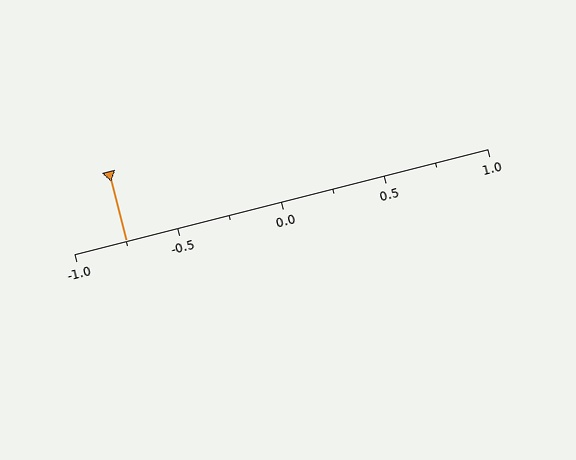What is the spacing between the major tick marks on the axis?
The major ticks are spaced 0.5 apart.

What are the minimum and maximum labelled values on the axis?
The axis runs from -1.0 to 1.0.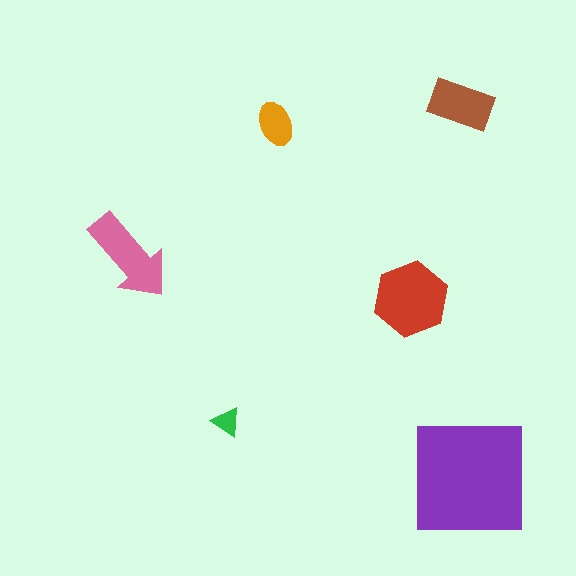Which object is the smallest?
The green triangle.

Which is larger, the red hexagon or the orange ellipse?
The red hexagon.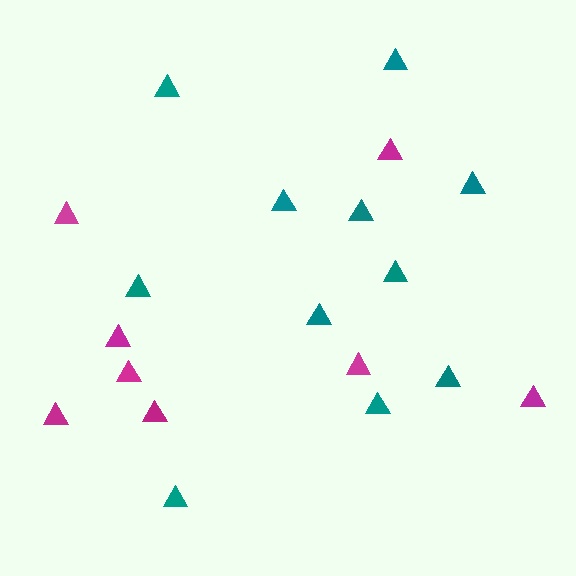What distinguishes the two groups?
There are 2 groups: one group of teal triangles (11) and one group of magenta triangles (8).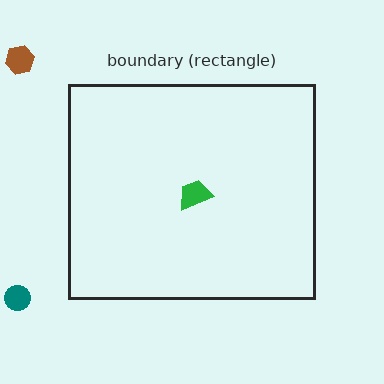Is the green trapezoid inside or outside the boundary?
Inside.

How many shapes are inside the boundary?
1 inside, 2 outside.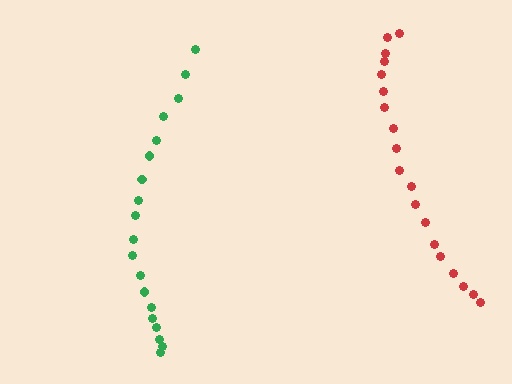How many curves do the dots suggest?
There are 2 distinct paths.